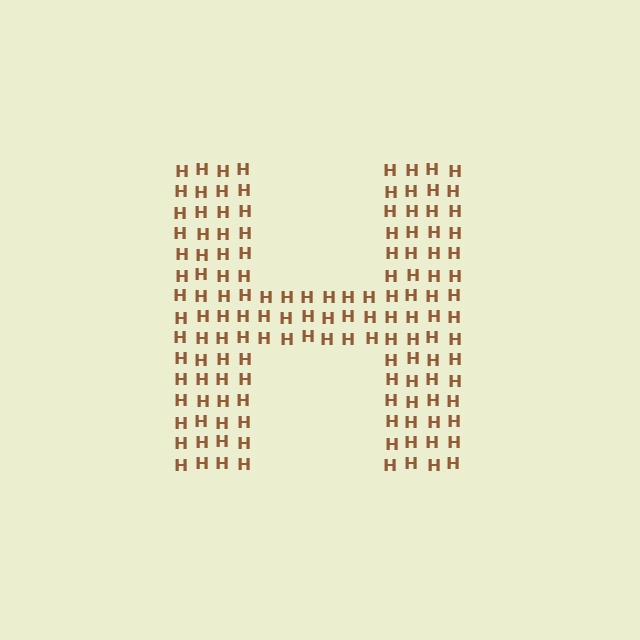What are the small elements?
The small elements are letter H's.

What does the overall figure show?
The overall figure shows the letter H.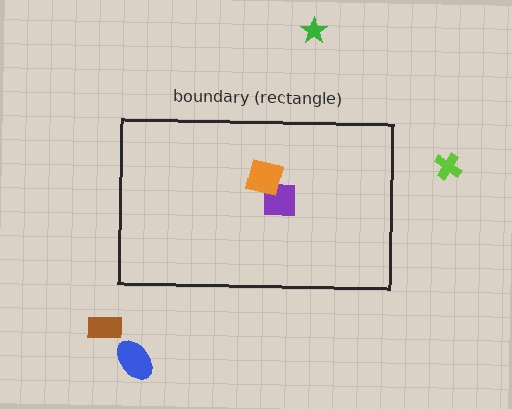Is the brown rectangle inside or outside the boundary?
Outside.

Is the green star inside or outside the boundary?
Outside.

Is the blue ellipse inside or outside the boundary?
Outside.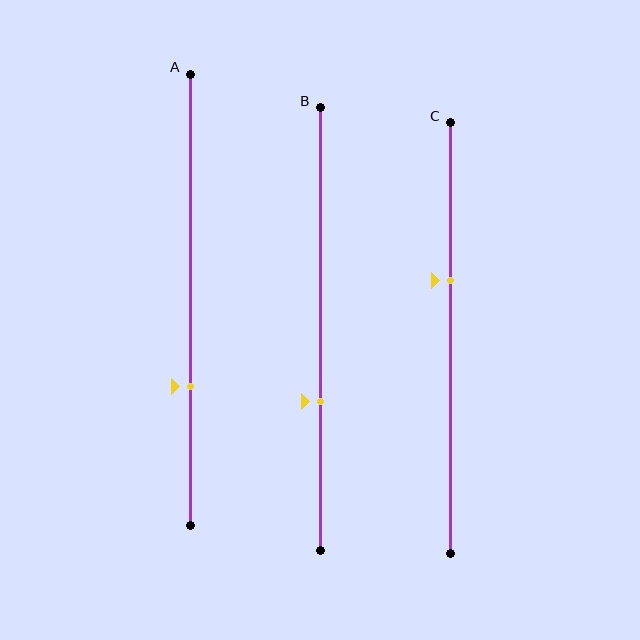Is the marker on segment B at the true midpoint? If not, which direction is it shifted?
No, the marker on segment B is shifted downward by about 16% of the segment length.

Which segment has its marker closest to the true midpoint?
Segment C has its marker closest to the true midpoint.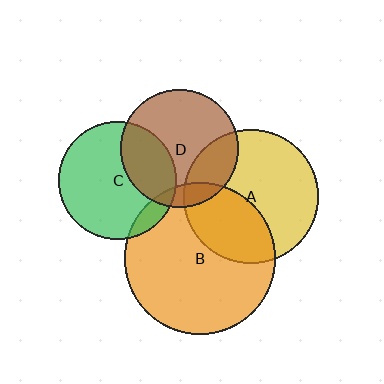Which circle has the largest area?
Circle B (orange).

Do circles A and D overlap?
Yes.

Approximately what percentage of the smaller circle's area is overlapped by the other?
Approximately 25%.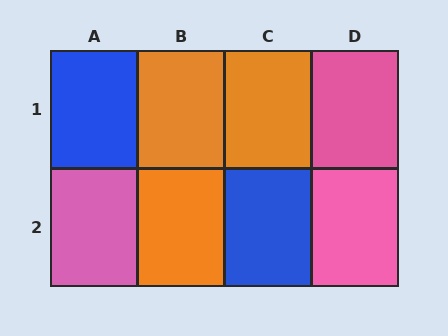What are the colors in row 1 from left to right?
Blue, orange, orange, pink.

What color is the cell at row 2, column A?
Pink.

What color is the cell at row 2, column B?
Orange.